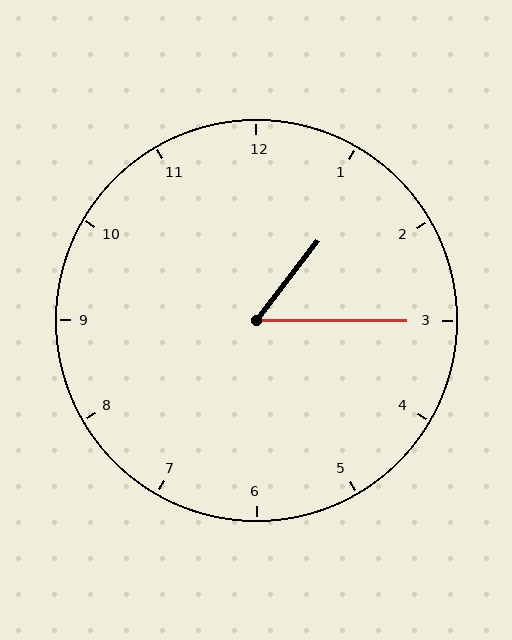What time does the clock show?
1:15.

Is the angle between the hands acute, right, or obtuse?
It is acute.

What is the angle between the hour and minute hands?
Approximately 52 degrees.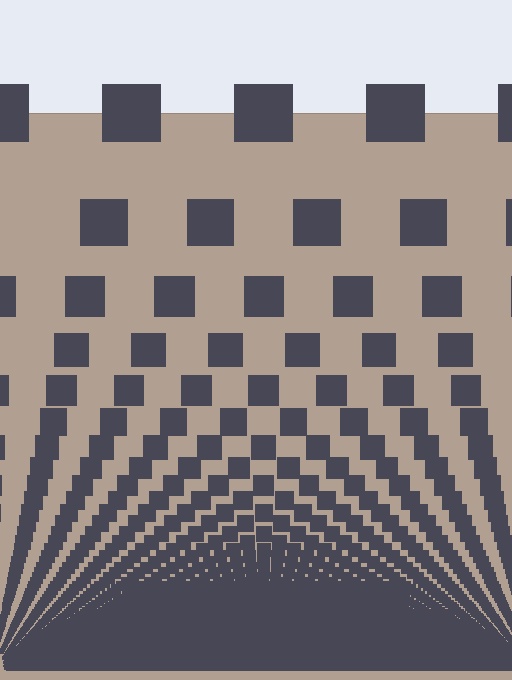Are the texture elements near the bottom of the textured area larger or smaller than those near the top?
Smaller. The gradient is inverted — elements near the bottom are smaller and denser.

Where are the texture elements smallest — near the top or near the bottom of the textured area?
Near the bottom.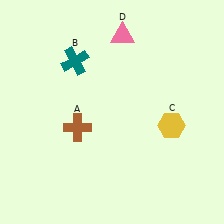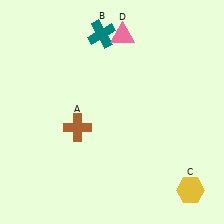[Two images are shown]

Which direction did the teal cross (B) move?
The teal cross (B) moved right.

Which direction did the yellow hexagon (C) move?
The yellow hexagon (C) moved down.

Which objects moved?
The objects that moved are: the teal cross (B), the yellow hexagon (C).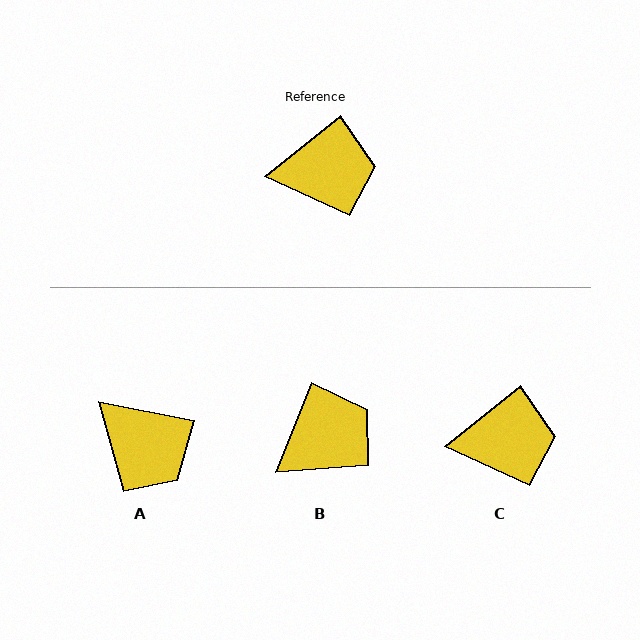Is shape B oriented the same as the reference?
No, it is off by about 29 degrees.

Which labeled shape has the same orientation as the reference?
C.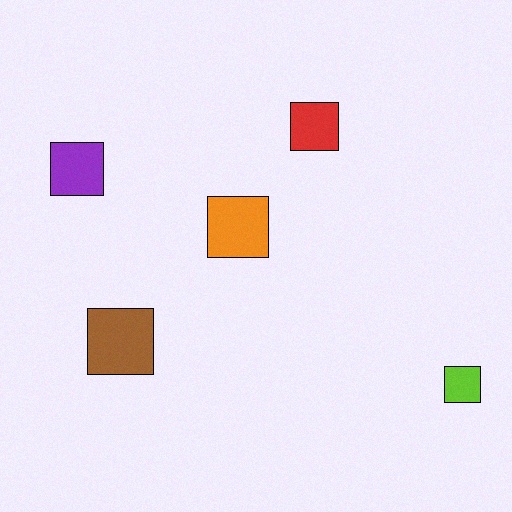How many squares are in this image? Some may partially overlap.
There are 5 squares.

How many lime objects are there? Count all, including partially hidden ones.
There is 1 lime object.